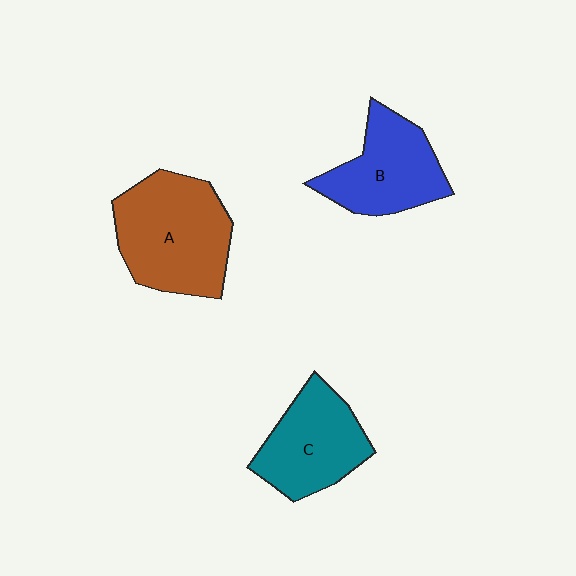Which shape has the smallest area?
Shape C (teal).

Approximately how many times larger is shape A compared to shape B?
Approximately 1.3 times.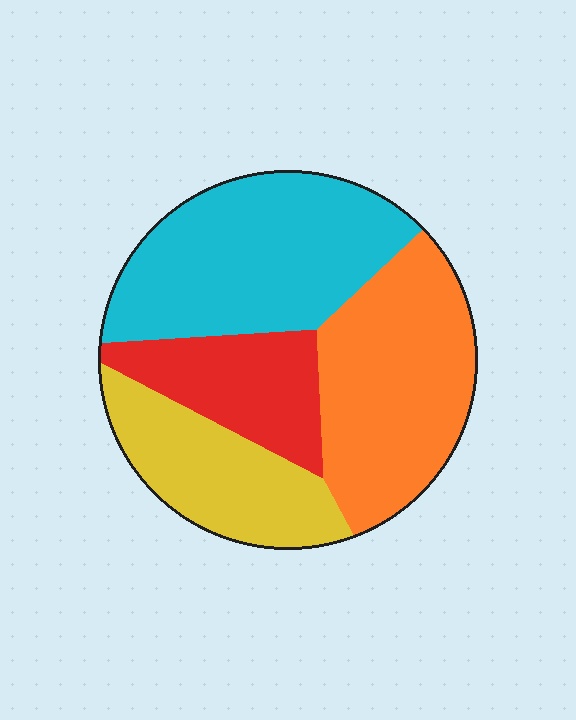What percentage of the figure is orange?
Orange takes up about one third (1/3) of the figure.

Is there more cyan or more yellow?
Cyan.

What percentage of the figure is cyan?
Cyan takes up about one third (1/3) of the figure.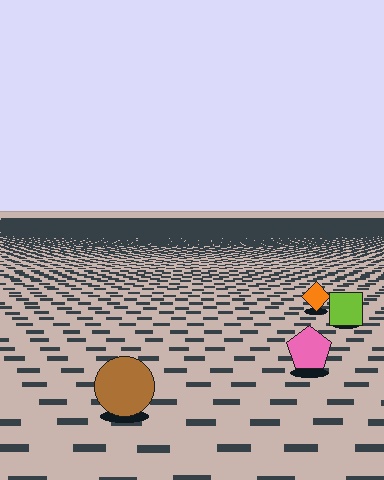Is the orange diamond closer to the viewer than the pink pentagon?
No. The pink pentagon is closer — you can tell from the texture gradient: the ground texture is coarser near it.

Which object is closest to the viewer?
The brown circle is closest. The texture marks near it are larger and more spread out.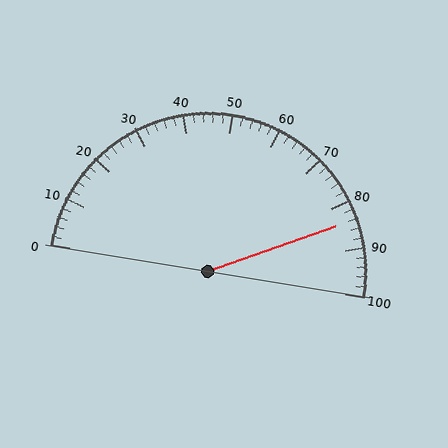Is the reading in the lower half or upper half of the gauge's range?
The reading is in the upper half of the range (0 to 100).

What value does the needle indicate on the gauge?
The needle indicates approximately 84.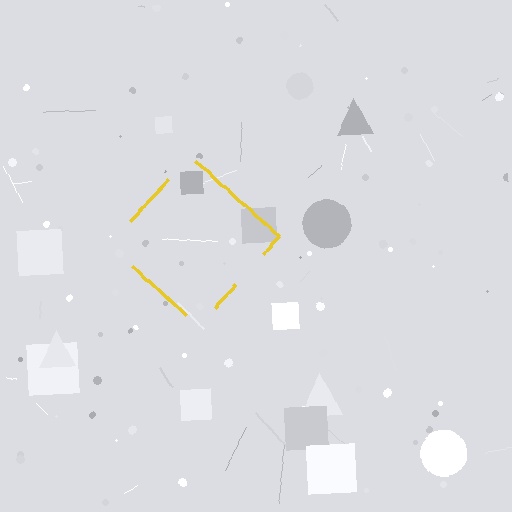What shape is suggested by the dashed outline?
The dashed outline suggests a diamond.